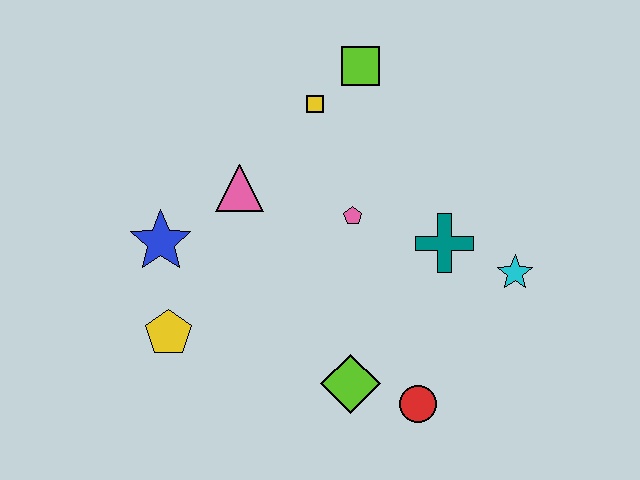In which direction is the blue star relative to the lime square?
The blue star is to the left of the lime square.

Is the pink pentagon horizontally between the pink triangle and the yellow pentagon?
No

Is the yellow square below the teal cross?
No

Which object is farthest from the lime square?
The red circle is farthest from the lime square.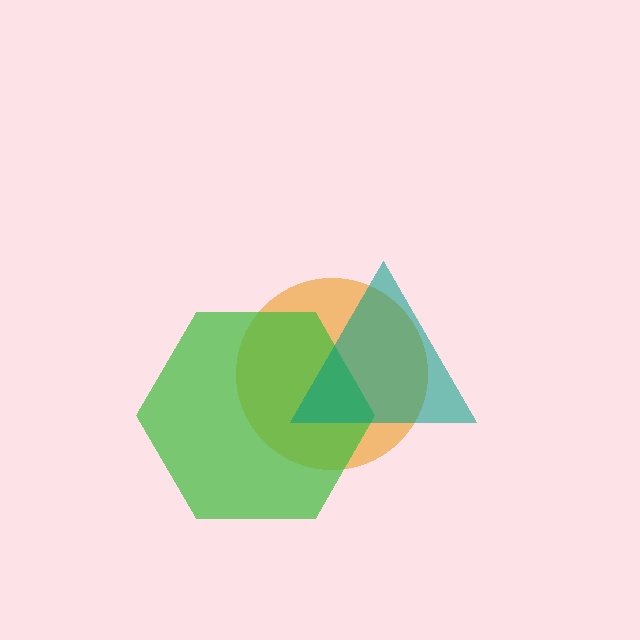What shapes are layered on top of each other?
The layered shapes are: an orange circle, a green hexagon, a teal triangle.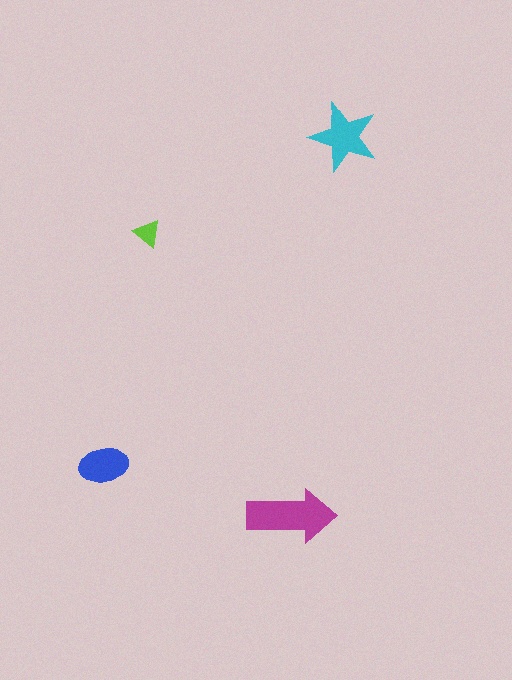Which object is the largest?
The magenta arrow.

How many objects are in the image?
There are 4 objects in the image.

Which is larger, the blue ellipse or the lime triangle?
The blue ellipse.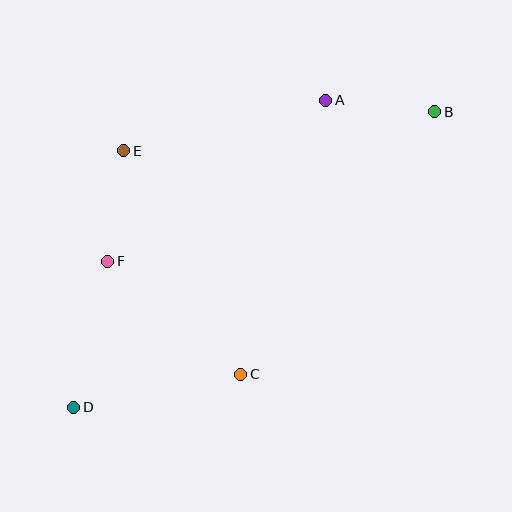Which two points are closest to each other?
Points A and B are closest to each other.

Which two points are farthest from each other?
Points B and D are farthest from each other.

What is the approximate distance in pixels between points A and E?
The distance between A and E is approximately 208 pixels.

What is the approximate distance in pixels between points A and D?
The distance between A and D is approximately 397 pixels.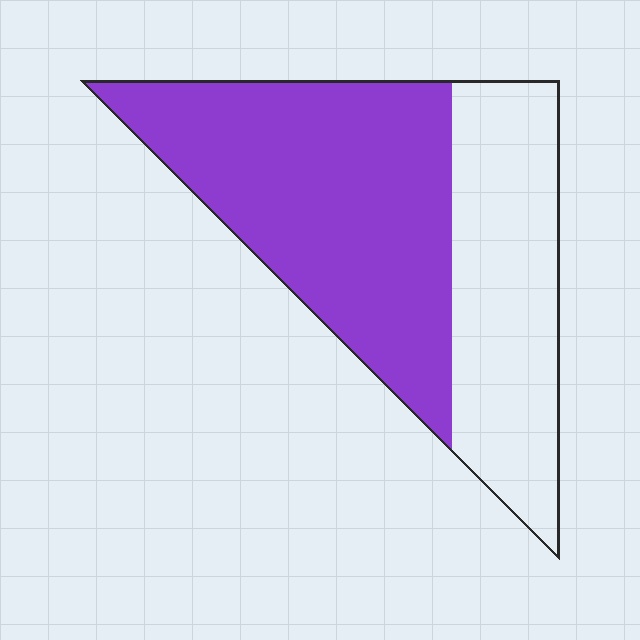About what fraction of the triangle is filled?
About three fifths (3/5).